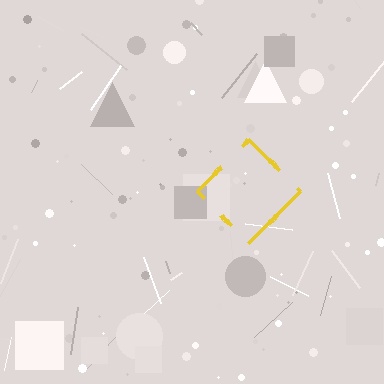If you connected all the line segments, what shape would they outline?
They would outline a diamond.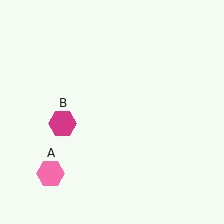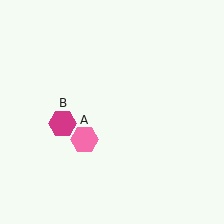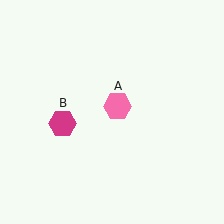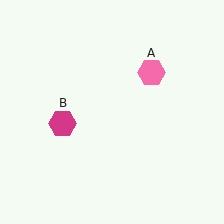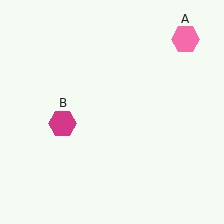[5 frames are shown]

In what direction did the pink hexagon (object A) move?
The pink hexagon (object A) moved up and to the right.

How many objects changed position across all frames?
1 object changed position: pink hexagon (object A).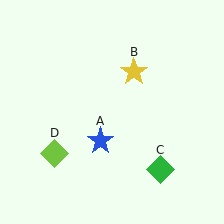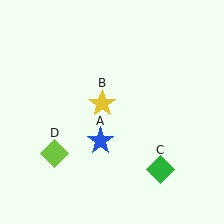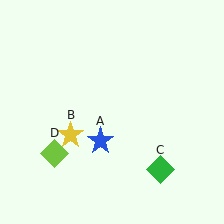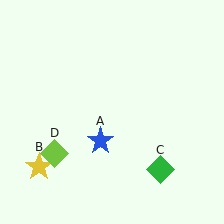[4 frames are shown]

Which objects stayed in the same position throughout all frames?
Blue star (object A) and green diamond (object C) and lime diamond (object D) remained stationary.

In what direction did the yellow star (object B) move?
The yellow star (object B) moved down and to the left.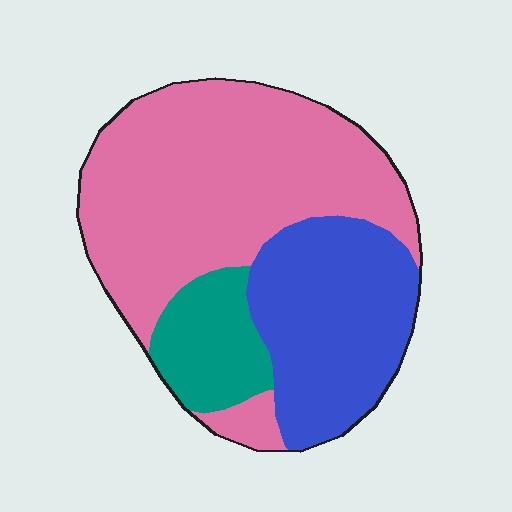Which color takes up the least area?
Teal, at roughly 15%.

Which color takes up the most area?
Pink, at roughly 55%.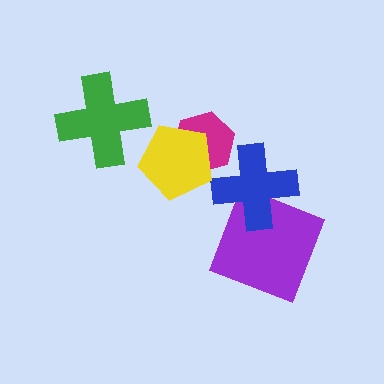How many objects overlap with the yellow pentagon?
1 object overlaps with the yellow pentagon.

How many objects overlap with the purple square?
1 object overlaps with the purple square.